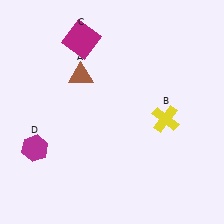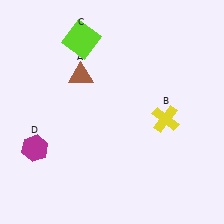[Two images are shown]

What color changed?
The square (C) changed from magenta in Image 1 to lime in Image 2.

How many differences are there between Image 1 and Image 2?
There is 1 difference between the two images.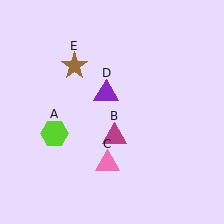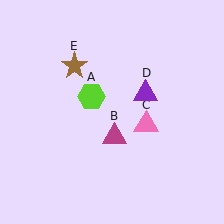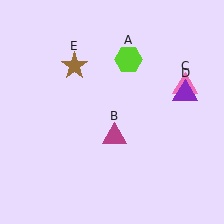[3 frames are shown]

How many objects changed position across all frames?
3 objects changed position: lime hexagon (object A), pink triangle (object C), purple triangle (object D).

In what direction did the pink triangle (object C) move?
The pink triangle (object C) moved up and to the right.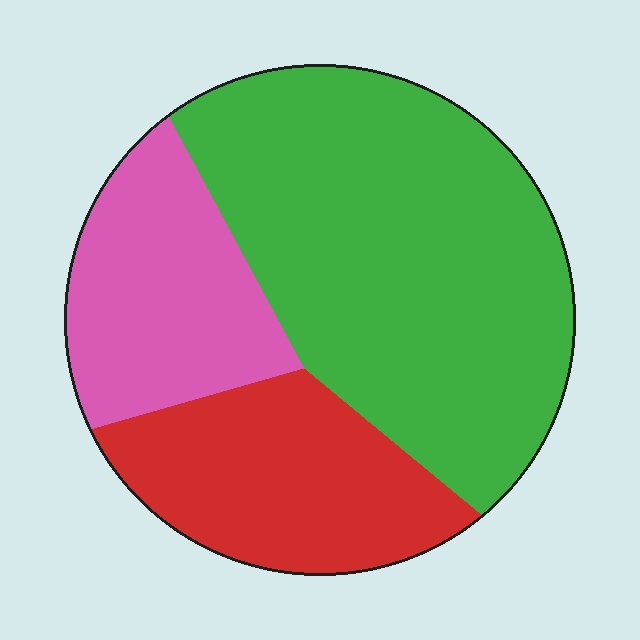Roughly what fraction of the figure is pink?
Pink covers about 20% of the figure.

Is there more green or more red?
Green.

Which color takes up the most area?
Green, at roughly 55%.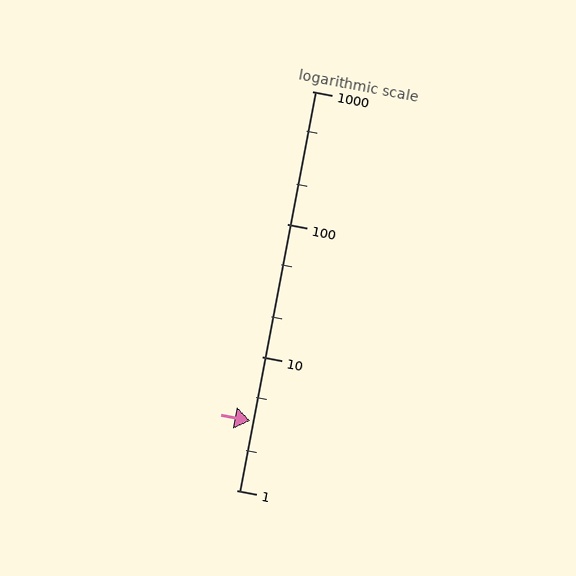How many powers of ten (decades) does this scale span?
The scale spans 3 decades, from 1 to 1000.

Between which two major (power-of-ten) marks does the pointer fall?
The pointer is between 1 and 10.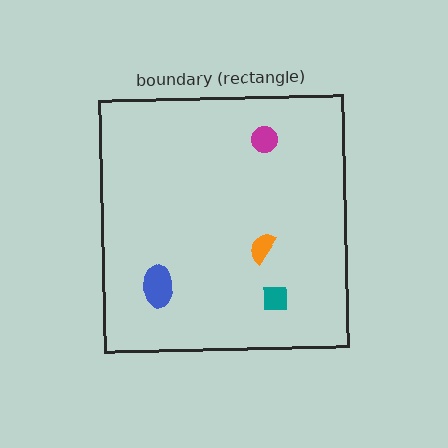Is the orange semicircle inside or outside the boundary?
Inside.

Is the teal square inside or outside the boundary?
Inside.